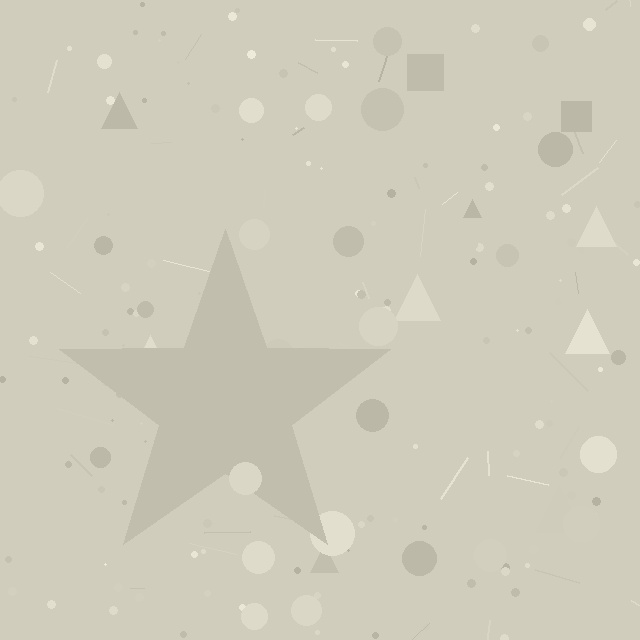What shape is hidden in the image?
A star is hidden in the image.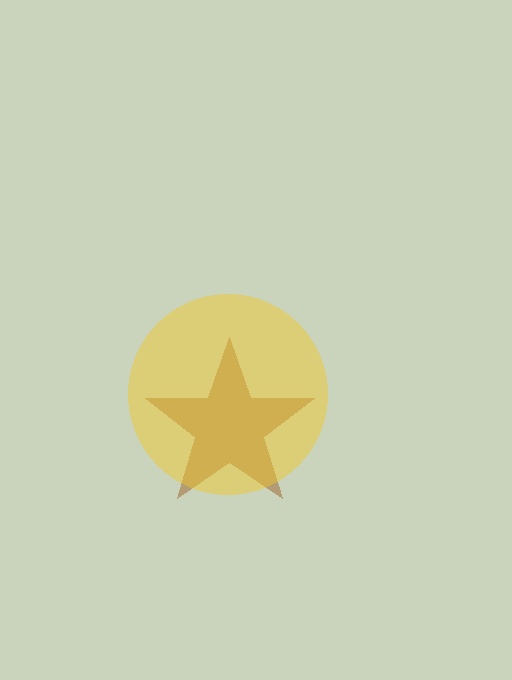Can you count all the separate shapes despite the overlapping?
Yes, there are 2 separate shapes.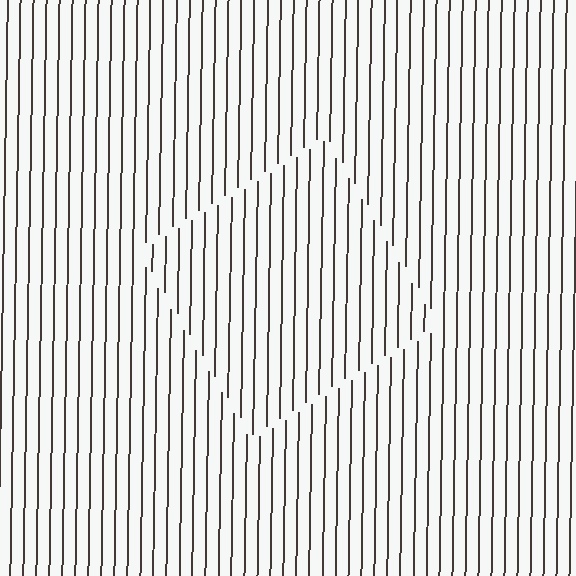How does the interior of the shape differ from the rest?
The interior of the shape contains the same grating, shifted by half a period — the contour is defined by the phase discontinuity where line-ends from the inner and outer gratings abut.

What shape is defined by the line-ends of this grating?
An illusory square. The interior of the shape contains the same grating, shifted by half a period — the contour is defined by the phase discontinuity where line-ends from the inner and outer gratings abut.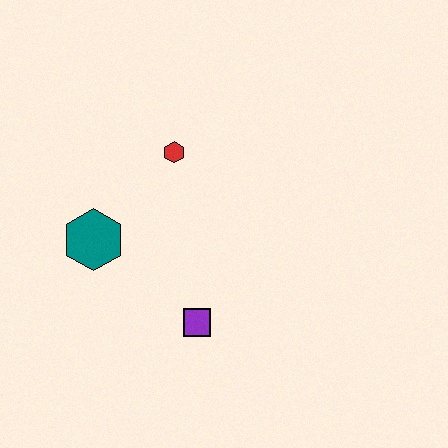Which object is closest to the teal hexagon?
The red hexagon is closest to the teal hexagon.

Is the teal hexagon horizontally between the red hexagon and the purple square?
No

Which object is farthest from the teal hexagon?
The purple square is farthest from the teal hexagon.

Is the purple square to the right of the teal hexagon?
Yes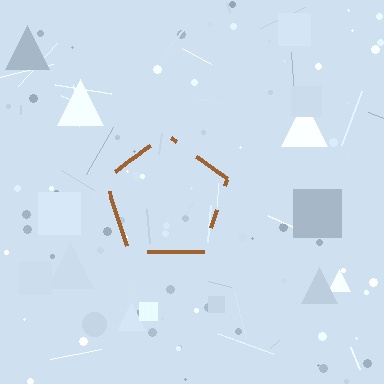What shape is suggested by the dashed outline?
The dashed outline suggests a pentagon.